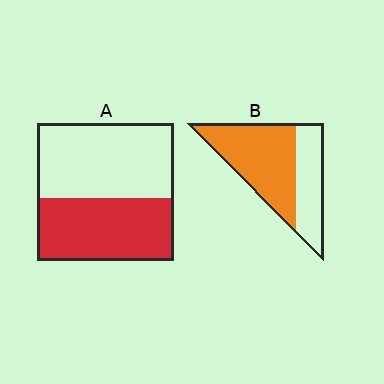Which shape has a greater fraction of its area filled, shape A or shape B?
Shape B.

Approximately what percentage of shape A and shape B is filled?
A is approximately 45% and B is approximately 65%.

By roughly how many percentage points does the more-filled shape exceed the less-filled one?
By roughly 20 percentage points (B over A).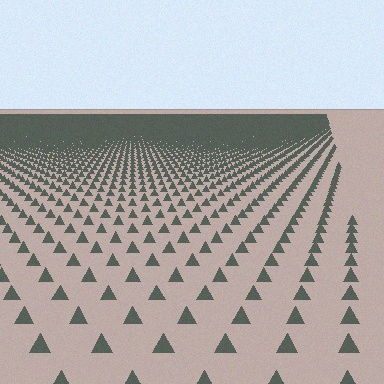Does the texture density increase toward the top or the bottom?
Density increases toward the top.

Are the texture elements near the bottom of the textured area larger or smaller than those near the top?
Larger. Near the bottom, elements are closer to the viewer and appear at a bigger on-screen size.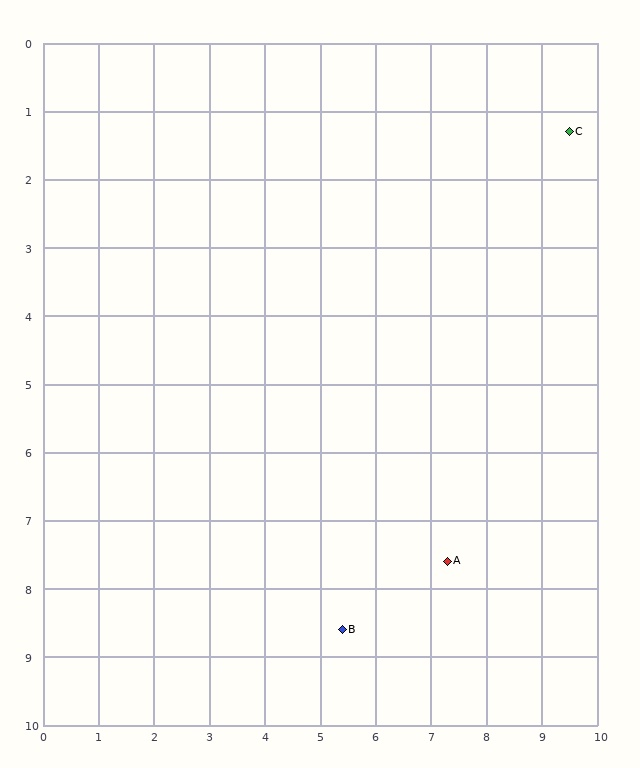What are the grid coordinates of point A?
Point A is at approximately (7.3, 7.6).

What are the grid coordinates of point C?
Point C is at approximately (9.5, 1.3).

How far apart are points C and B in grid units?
Points C and B are about 8.4 grid units apart.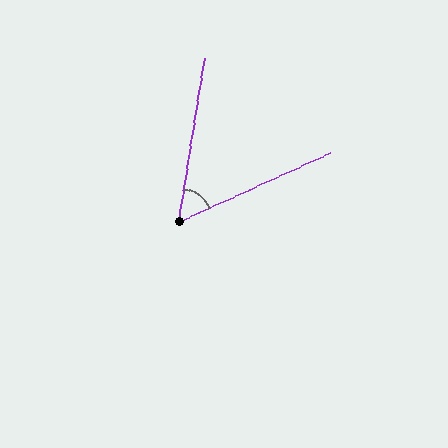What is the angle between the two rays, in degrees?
Approximately 56 degrees.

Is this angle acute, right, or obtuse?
It is acute.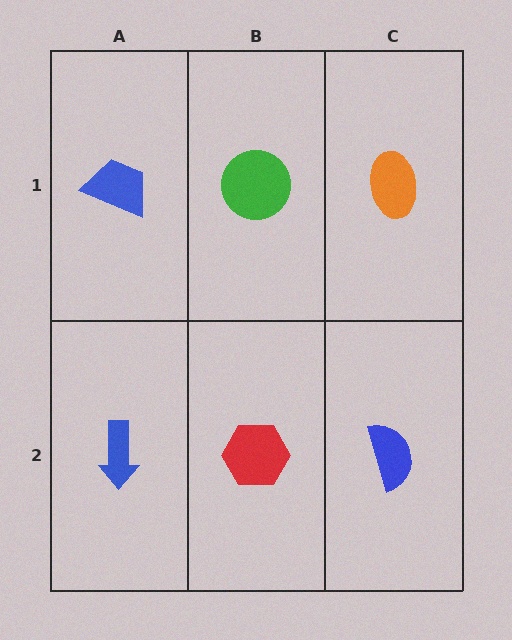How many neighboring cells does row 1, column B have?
3.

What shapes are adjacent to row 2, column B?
A green circle (row 1, column B), a blue arrow (row 2, column A), a blue semicircle (row 2, column C).